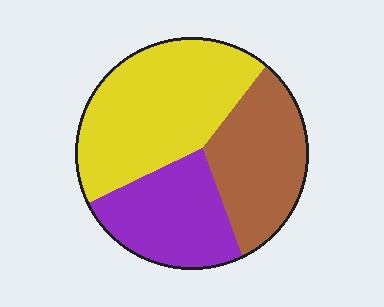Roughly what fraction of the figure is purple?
Purple takes up about one quarter (1/4) of the figure.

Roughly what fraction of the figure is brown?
Brown covers roughly 30% of the figure.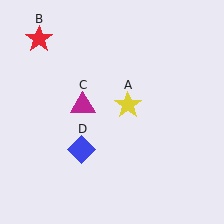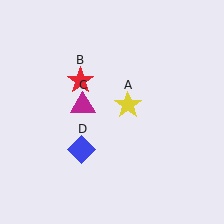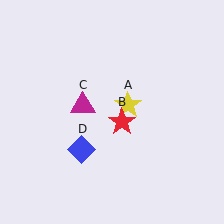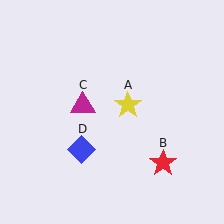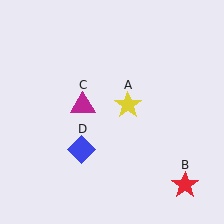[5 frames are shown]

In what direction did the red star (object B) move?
The red star (object B) moved down and to the right.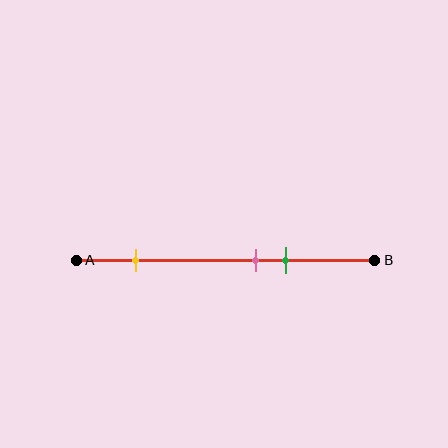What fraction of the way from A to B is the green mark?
The green mark is approximately 70% (0.7) of the way from A to B.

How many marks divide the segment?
There are 3 marks dividing the segment.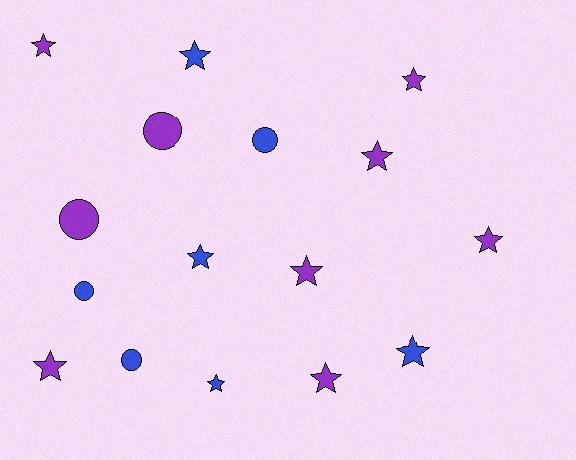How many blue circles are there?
There are 3 blue circles.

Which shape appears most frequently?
Star, with 11 objects.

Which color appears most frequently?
Purple, with 9 objects.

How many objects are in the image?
There are 16 objects.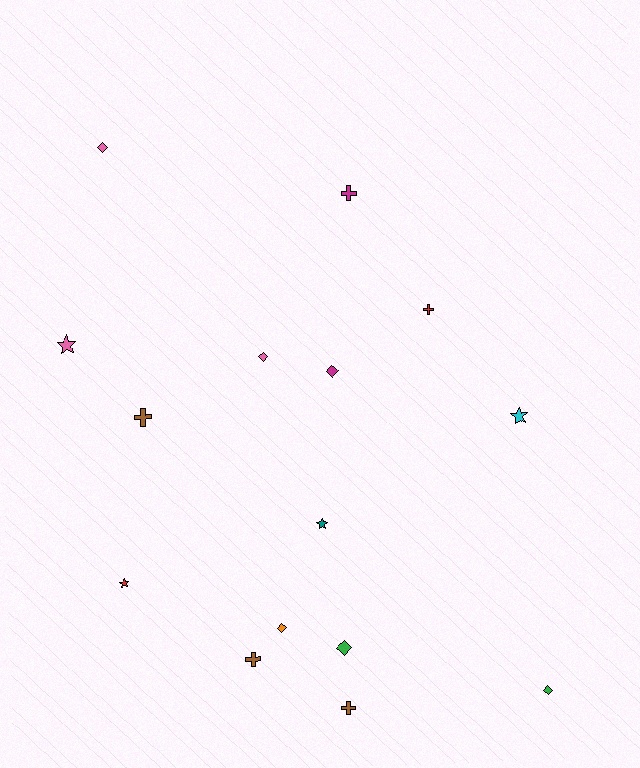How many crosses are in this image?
There are 5 crosses.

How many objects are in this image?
There are 15 objects.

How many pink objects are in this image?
There are 3 pink objects.